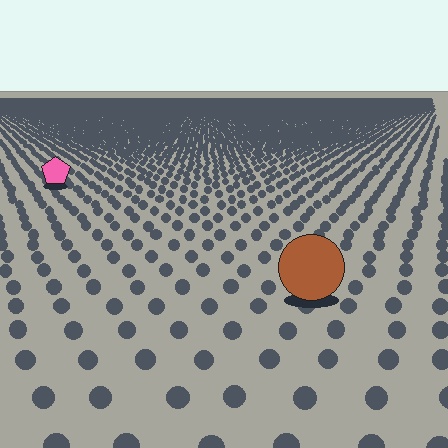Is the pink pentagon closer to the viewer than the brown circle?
No. The brown circle is closer — you can tell from the texture gradient: the ground texture is coarser near it.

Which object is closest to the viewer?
The brown circle is closest. The texture marks near it are larger and more spread out.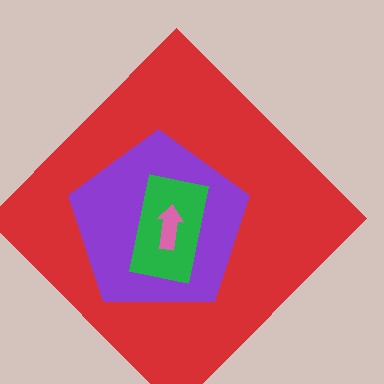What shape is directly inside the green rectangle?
The pink arrow.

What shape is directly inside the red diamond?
The purple pentagon.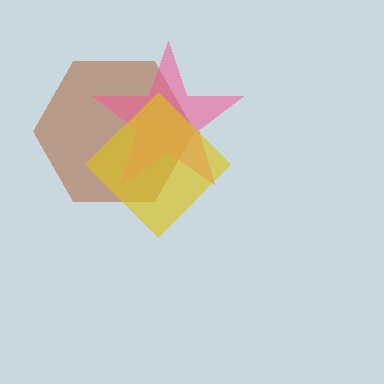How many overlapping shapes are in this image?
There are 3 overlapping shapes in the image.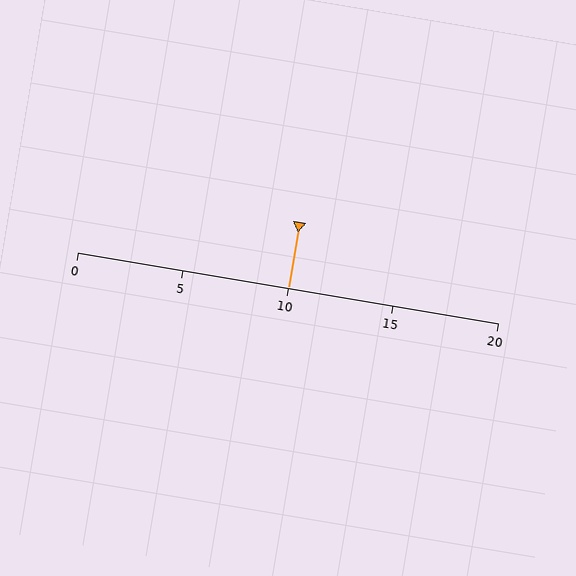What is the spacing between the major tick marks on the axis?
The major ticks are spaced 5 apart.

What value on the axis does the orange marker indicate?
The marker indicates approximately 10.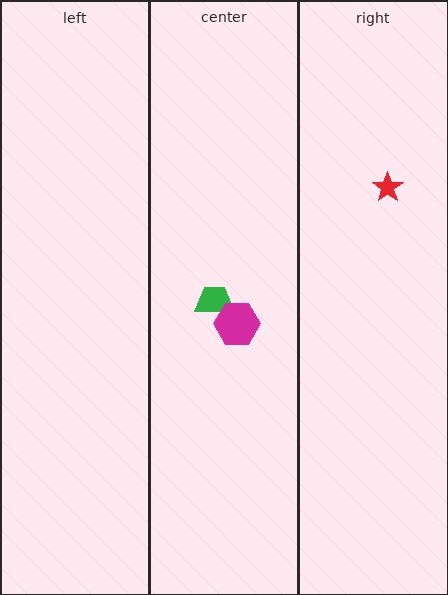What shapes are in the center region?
The green trapezoid, the magenta hexagon.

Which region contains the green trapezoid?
The center region.